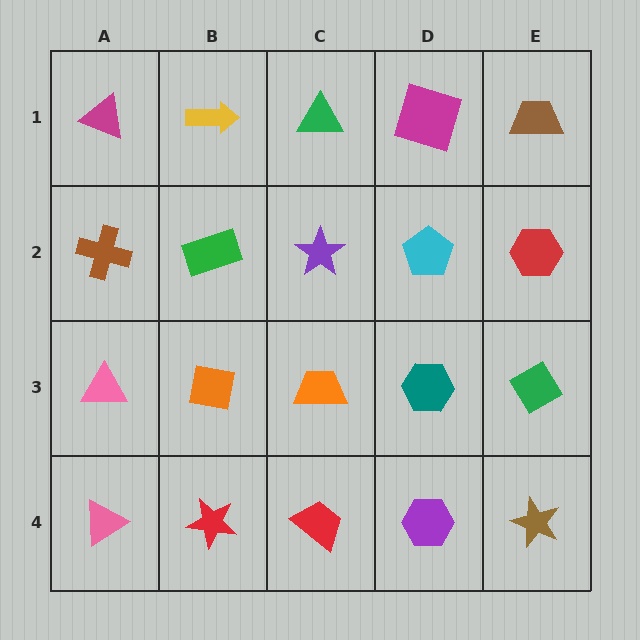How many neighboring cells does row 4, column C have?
3.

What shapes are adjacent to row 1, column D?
A cyan pentagon (row 2, column D), a green triangle (row 1, column C), a brown trapezoid (row 1, column E).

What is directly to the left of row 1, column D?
A green triangle.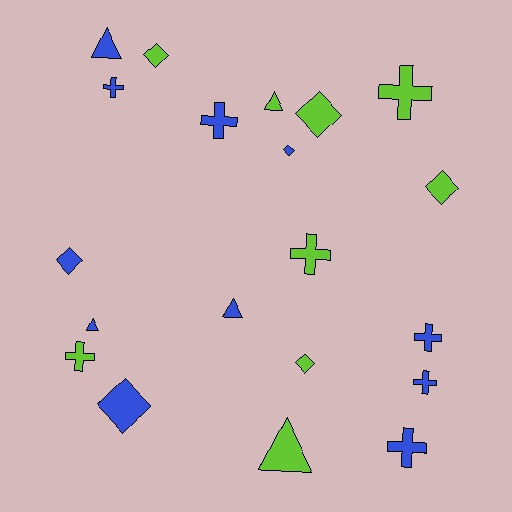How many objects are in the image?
There are 20 objects.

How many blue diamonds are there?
There are 3 blue diamonds.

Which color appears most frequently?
Blue, with 11 objects.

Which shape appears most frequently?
Cross, with 8 objects.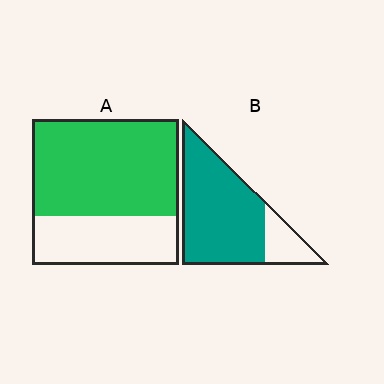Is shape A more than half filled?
Yes.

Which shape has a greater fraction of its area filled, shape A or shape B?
Shape B.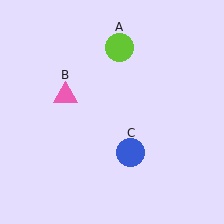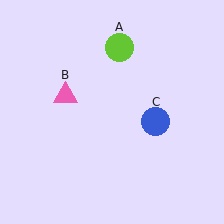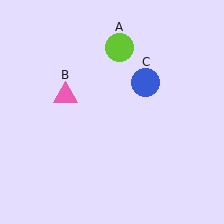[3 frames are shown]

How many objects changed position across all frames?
1 object changed position: blue circle (object C).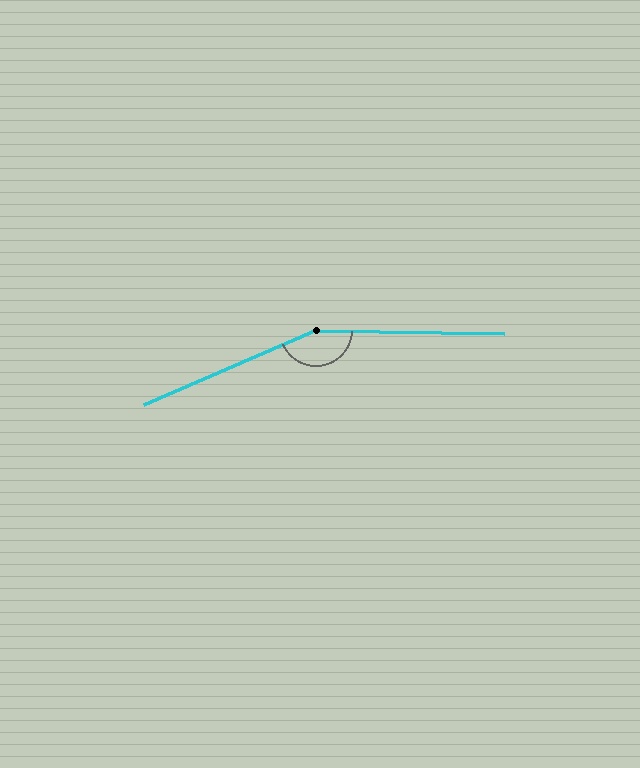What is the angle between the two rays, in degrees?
Approximately 156 degrees.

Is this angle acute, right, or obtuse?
It is obtuse.